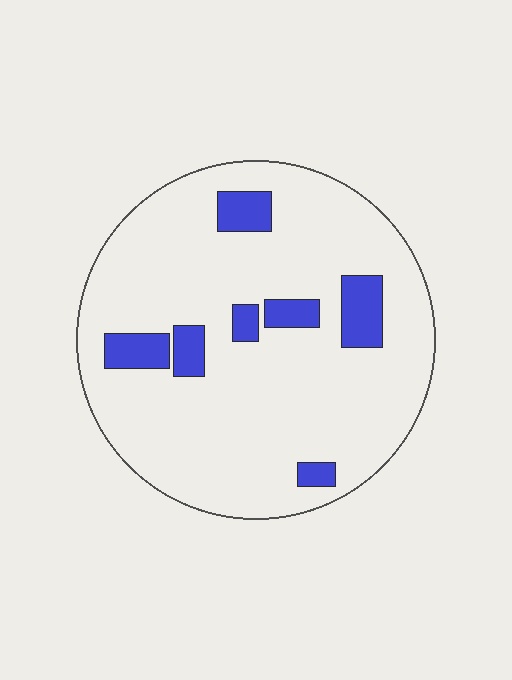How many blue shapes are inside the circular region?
7.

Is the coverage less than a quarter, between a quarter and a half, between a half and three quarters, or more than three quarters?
Less than a quarter.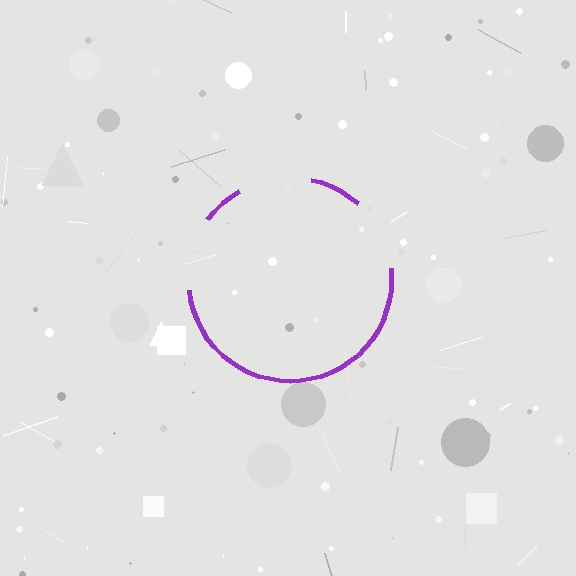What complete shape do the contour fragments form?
The contour fragments form a circle.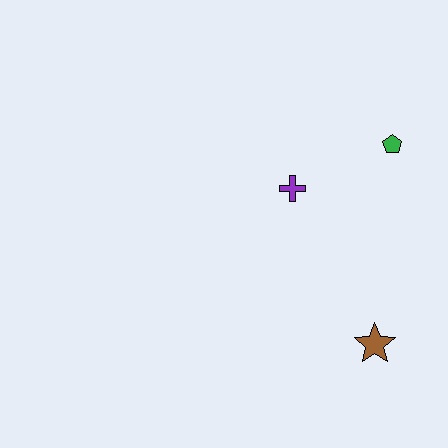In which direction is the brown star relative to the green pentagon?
The brown star is below the green pentagon.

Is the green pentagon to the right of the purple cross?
Yes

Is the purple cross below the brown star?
No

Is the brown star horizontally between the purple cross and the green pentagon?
Yes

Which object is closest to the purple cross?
The green pentagon is closest to the purple cross.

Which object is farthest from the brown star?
The green pentagon is farthest from the brown star.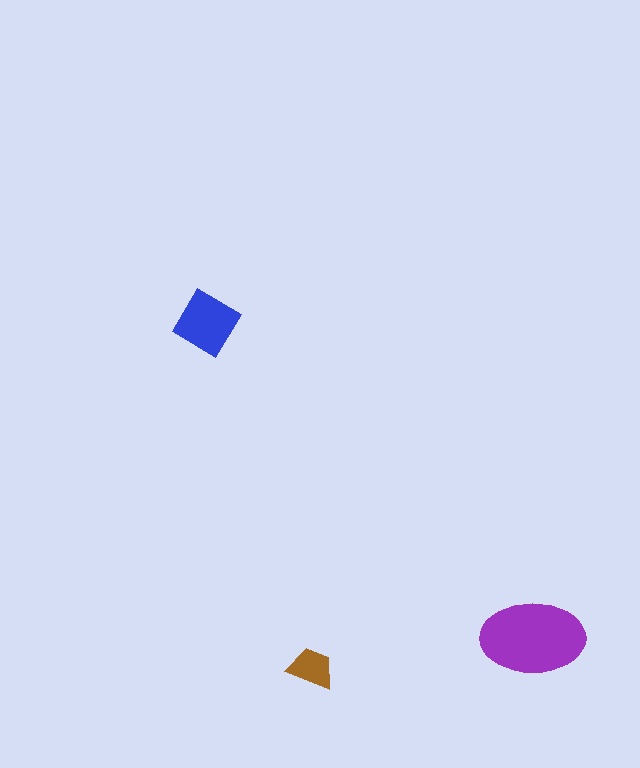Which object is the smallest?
The brown trapezoid.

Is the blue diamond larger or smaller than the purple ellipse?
Smaller.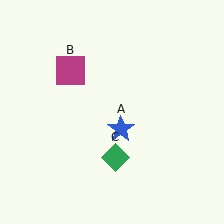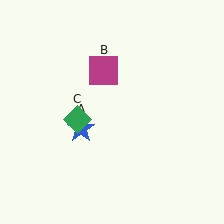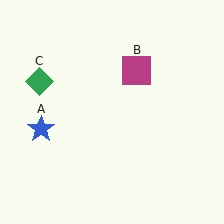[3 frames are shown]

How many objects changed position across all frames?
3 objects changed position: blue star (object A), magenta square (object B), green diamond (object C).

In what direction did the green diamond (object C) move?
The green diamond (object C) moved up and to the left.